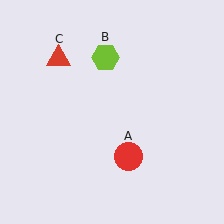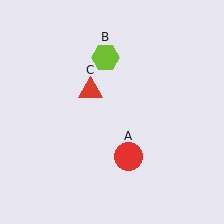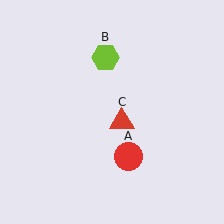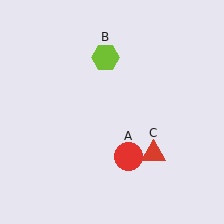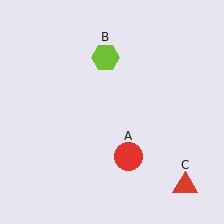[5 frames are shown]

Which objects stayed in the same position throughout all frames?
Red circle (object A) and lime hexagon (object B) remained stationary.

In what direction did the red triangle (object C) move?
The red triangle (object C) moved down and to the right.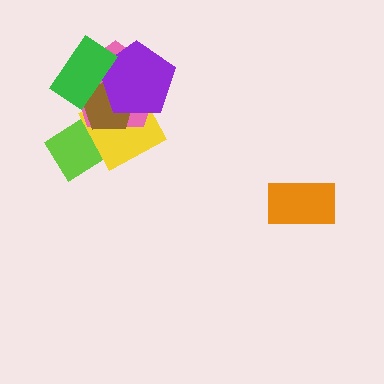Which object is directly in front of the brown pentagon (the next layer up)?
The purple pentagon is directly in front of the brown pentagon.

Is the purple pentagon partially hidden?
Yes, it is partially covered by another shape.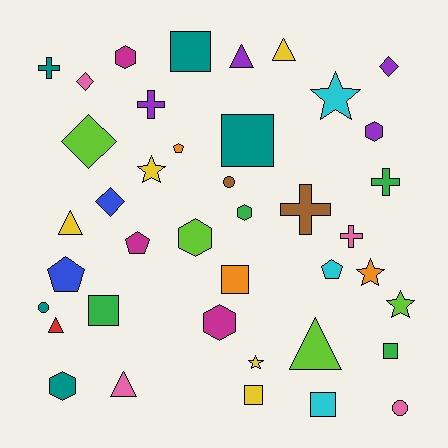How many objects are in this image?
There are 40 objects.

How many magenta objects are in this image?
There are 3 magenta objects.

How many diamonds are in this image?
There are 4 diamonds.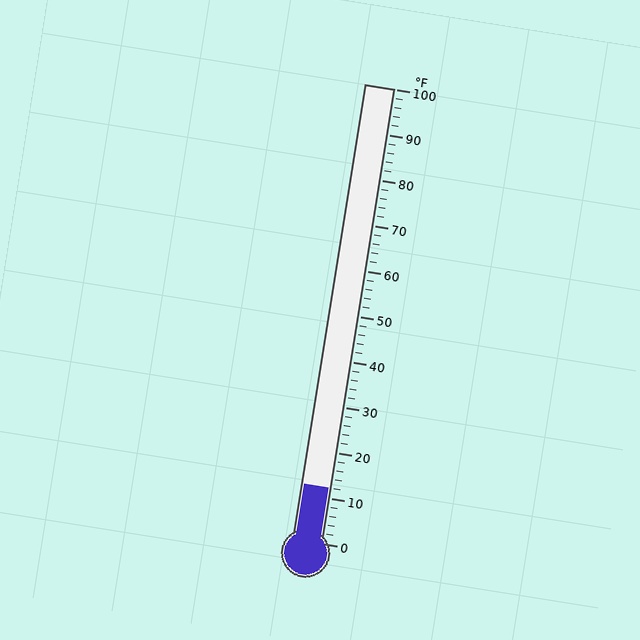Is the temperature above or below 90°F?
The temperature is below 90°F.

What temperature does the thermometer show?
The thermometer shows approximately 12°F.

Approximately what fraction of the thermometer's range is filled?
The thermometer is filled to approximately 10% of its range.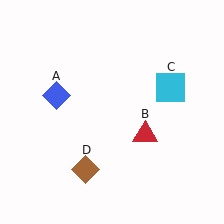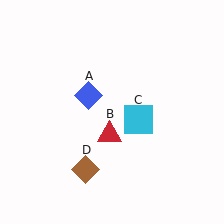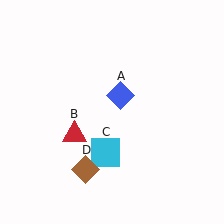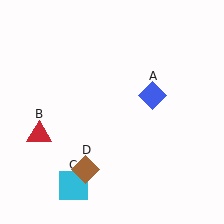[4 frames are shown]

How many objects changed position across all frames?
3 objects changed position: blue diamond (object A), red triangle (object B), cyan square (object C).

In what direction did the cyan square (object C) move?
The cyan square (object C) moved down and to the left.